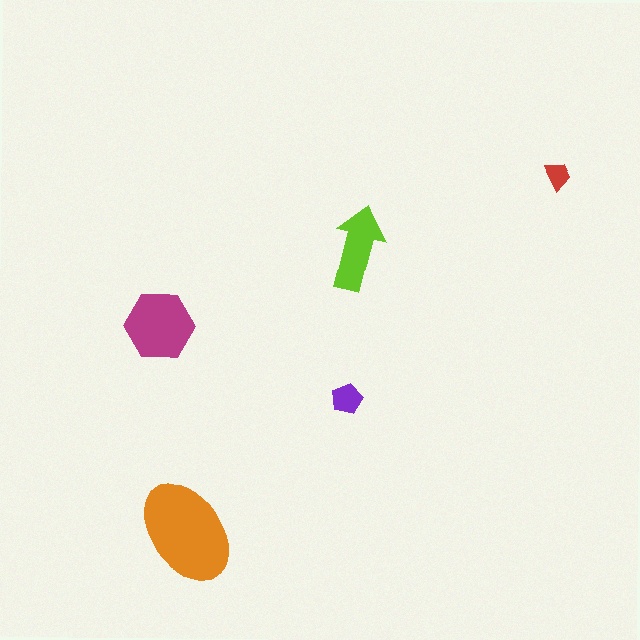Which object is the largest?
The orange ellipse.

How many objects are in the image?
There are 5 objects in the image.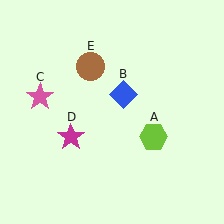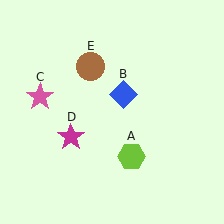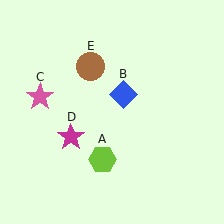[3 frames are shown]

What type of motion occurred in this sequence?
The lime hexagon (object A) rotated clockwise around the center of the scene.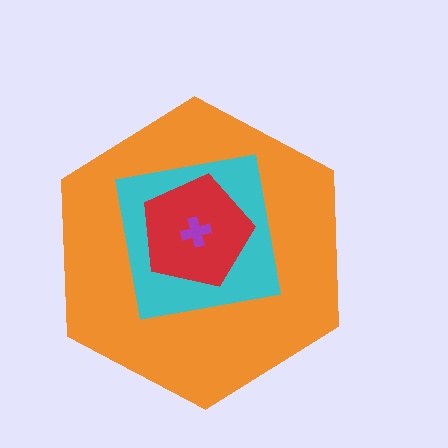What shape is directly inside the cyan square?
The red pentagon.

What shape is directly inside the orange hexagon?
The cyan square.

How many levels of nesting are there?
4.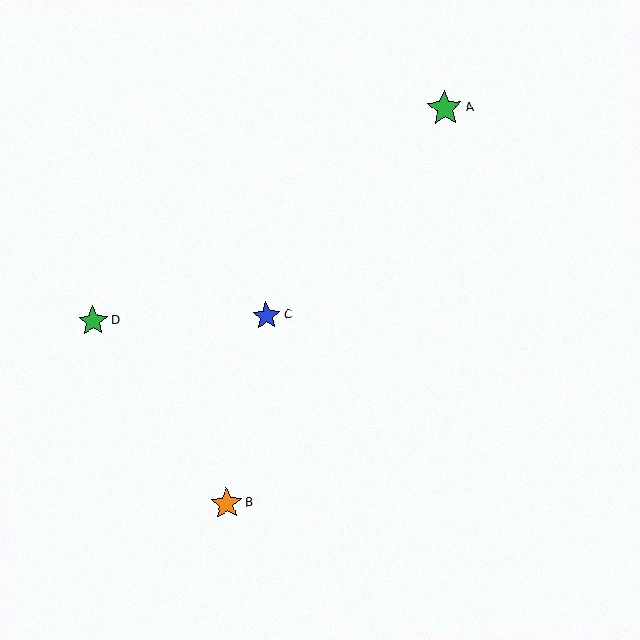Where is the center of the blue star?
The center of the blue star is at (267, 316).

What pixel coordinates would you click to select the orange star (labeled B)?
Click at (226, 503) to select the orange star B.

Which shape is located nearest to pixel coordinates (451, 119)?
The green star (labeled A) at (445, 108) is nearest to that location.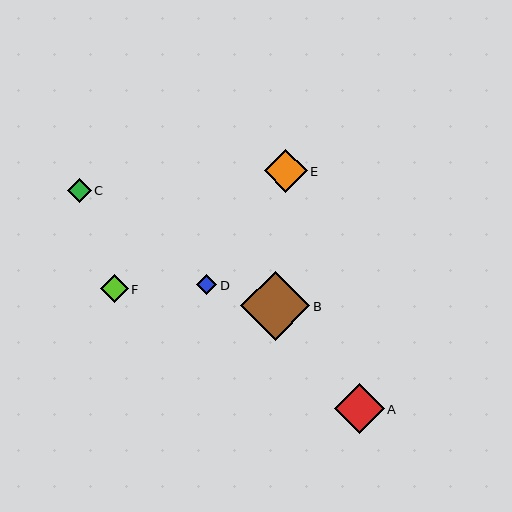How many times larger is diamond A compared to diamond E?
Diamond A is approximately 1.2 times the size of diamond E.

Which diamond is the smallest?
Diamond D is the smallest with a size of approximately 20 pixels.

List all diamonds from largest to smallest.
From largest to smallest: B, A, E, F, C, D.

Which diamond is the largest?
Diamond B is the largest with a size of approximately 69 pixels.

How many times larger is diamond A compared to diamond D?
Diamond A is approximately 2.5 times the size of diamond D.